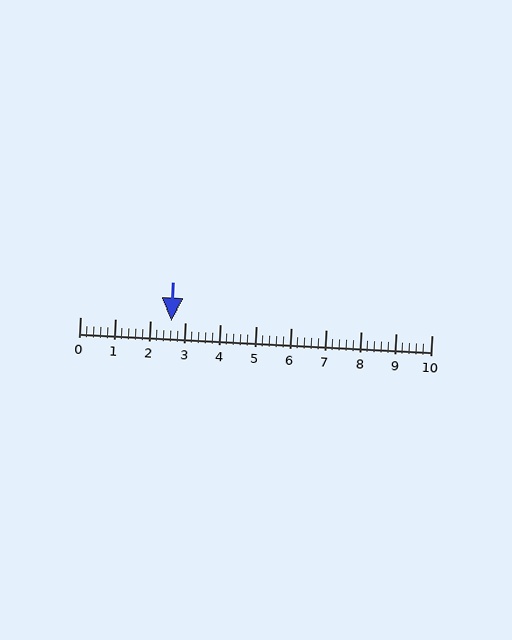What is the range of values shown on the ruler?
The ruler shows values from 0 to 10.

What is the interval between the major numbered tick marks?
The major tick marks are spaced 1 units apart.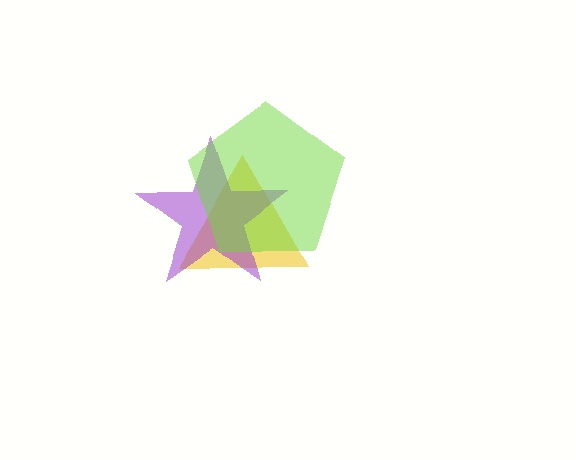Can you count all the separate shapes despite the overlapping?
Yes, there are 3 separate shapes.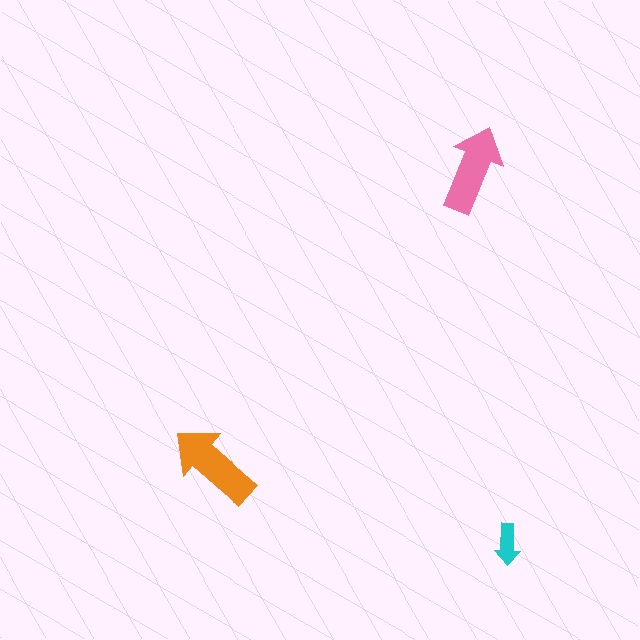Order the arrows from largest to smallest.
the orange one, the pink one, the cyan one.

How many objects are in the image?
There are 3 objects in the image.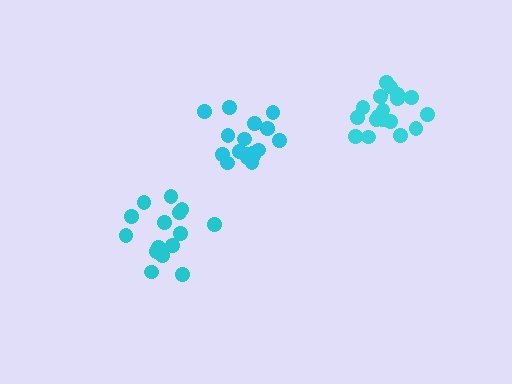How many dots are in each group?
Group 1: 17 dots, Group 2: 15 dots, Group 3: 18 dots (50 total).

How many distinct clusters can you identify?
There are 3 distinct clusters.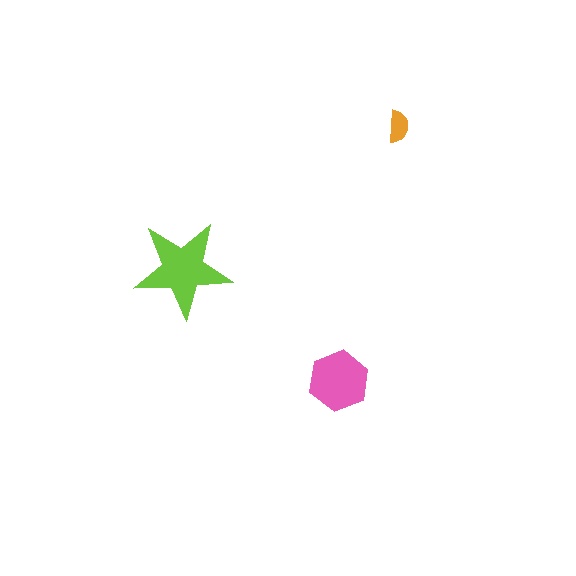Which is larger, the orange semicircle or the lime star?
The lime star.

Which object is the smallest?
The orange semicircle.